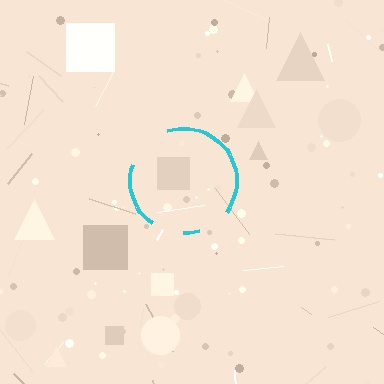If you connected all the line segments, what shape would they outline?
They would outline a circle.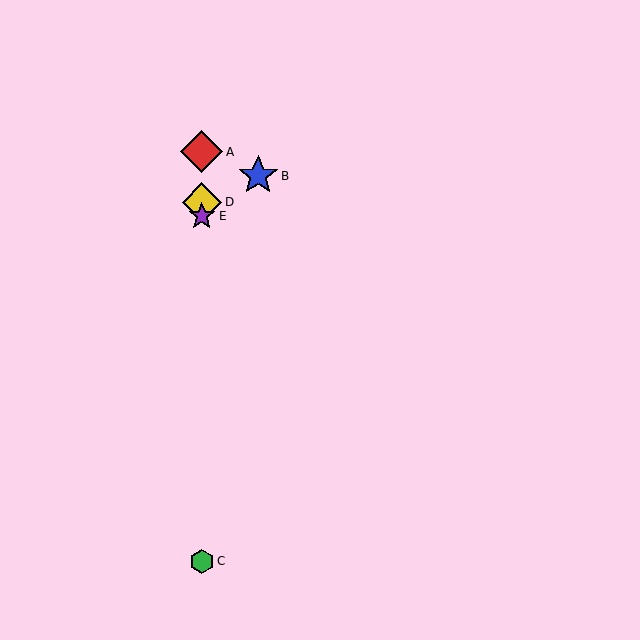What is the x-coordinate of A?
Object A is at x≈202.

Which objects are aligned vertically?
Objects A, C, D, E are aligned vertically.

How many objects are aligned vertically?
4 objects (A, C, D, E) are aligned vertically.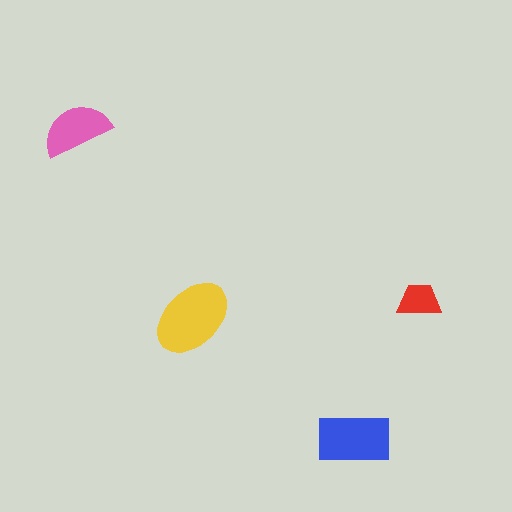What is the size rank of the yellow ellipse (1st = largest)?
1st.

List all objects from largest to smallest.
The yellow ellipse, the blue rectangle, the pink semicircle, the red trapezoid.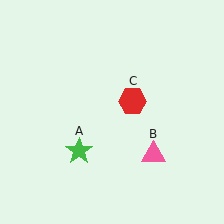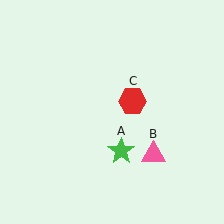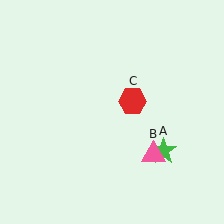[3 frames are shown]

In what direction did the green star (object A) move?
The green star (object A) moved right.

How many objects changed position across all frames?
1 object changed position: green star (object A).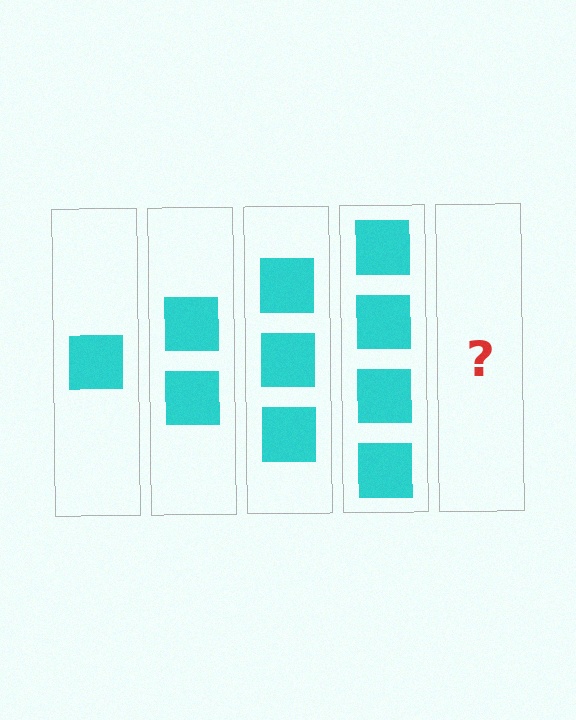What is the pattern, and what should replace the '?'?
The pattern is that each step adds one more square. The '?' should be 5 squares.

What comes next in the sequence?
The next element should be 5 squares.